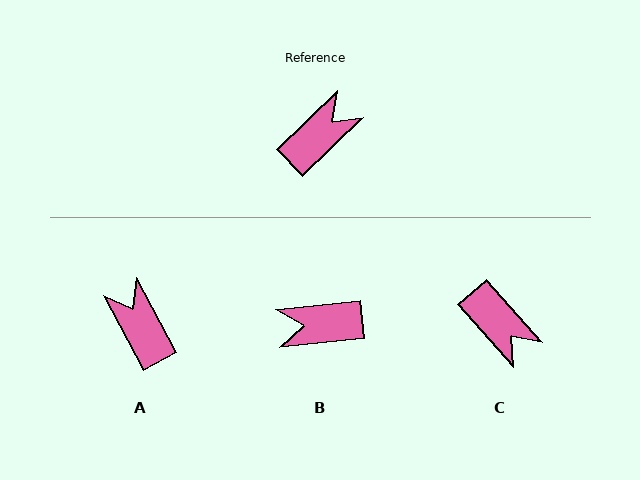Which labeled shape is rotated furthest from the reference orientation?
B, about 142 degrees away.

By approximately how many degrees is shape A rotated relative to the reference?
Approximately 74 degrees counter-clockwise.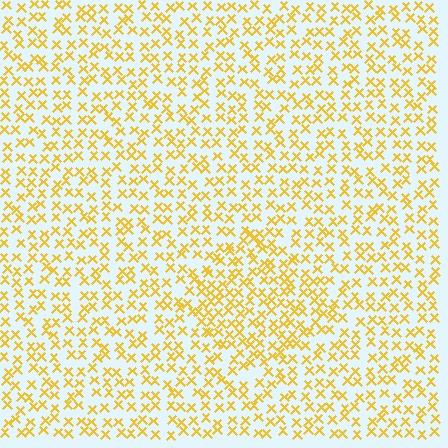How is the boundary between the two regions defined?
The boundary is defined by a change in element density (approximately 1.5x ratio). All elements are the same color, size, and shape.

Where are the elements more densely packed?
The elements are more densely packed inside the diamond boundary.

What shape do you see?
I see a diamond.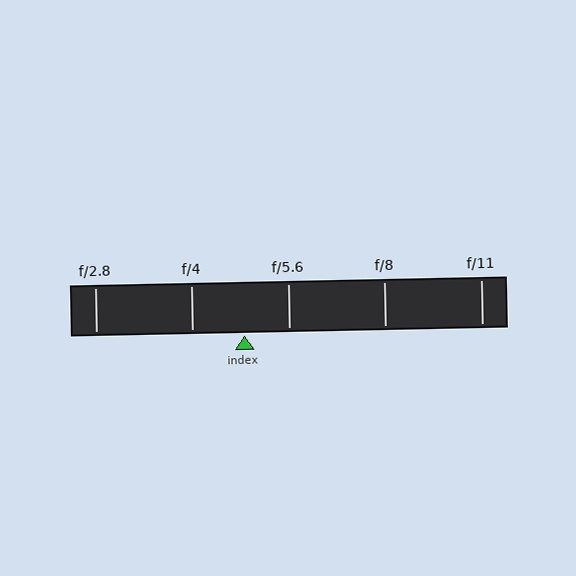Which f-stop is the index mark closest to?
The index mark is closest to f/5.6.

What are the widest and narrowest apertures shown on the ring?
The widest aperture shown is f/2.8 and the narrowest is f/11.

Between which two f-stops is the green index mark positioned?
The index mark is between f/4 and f/5.6.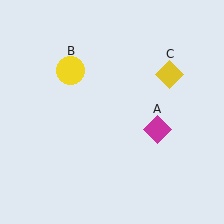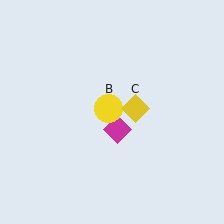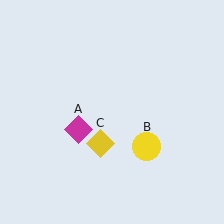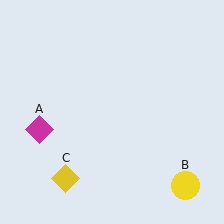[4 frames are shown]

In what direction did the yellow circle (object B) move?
The yellow circle (object B) moved down and to the right.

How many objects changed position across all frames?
3 objects changed position: magenta diamond (object A), yellow circle (object B), yellow diamond (object C).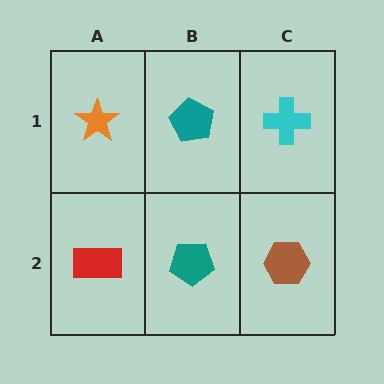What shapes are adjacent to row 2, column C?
A cyan cross (row 1, column C), a teal pentagon (row 2, column B).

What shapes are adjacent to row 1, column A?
A red rectangle (row 2, column A), a teal pentagon (row 1, column B).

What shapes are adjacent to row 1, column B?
A teal pentagon (row 2, column B), an orange star (row 1, column A), a cyan cross (row 1, column C).